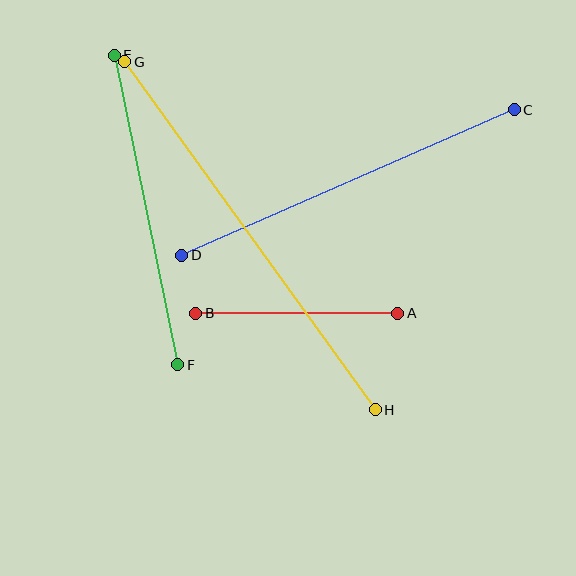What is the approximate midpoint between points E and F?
The midpoint is at approximately (146, 210) pixels.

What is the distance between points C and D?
The distance is approximately 363 pixels.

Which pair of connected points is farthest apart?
Points G and H are farthest apart.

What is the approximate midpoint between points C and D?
The midpoint is at approximately (348, 183) pixels.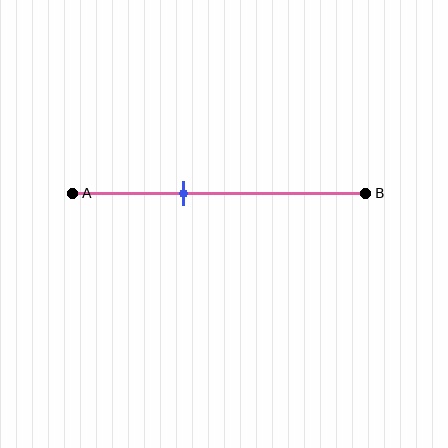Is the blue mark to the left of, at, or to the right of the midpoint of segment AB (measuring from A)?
The blue mark is to the left of the midpoint of segment AB.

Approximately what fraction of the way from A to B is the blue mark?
The blue mark is approximately 40% of the way from A to B.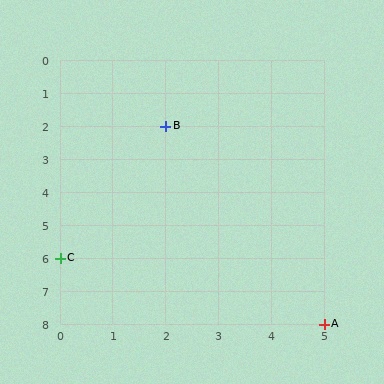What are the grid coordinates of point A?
Point A is at grid coordinates (5, 8).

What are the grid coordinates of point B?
Point B is at grid coordinates (2, 2).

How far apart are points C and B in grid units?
Points C and B are 2 columns and 4 rows apart (about 4.5 grid units diagonally).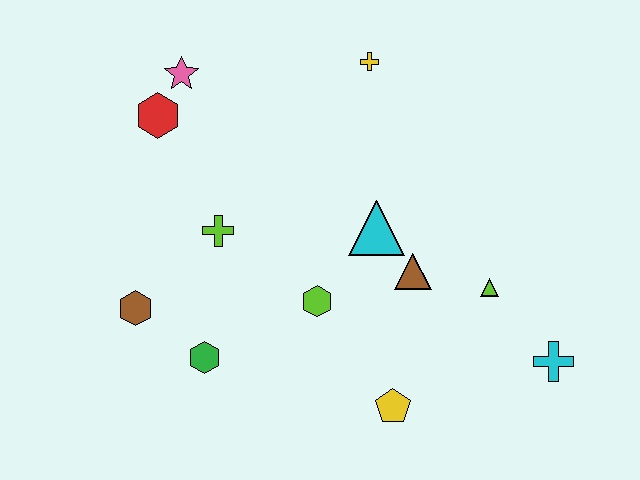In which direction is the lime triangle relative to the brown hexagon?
The lime triangle is to the right of the brown hexagon.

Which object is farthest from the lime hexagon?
The pink star is farthest from the lime hexagon.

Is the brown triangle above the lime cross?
No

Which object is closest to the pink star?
The red hexagon is closest to the pink star.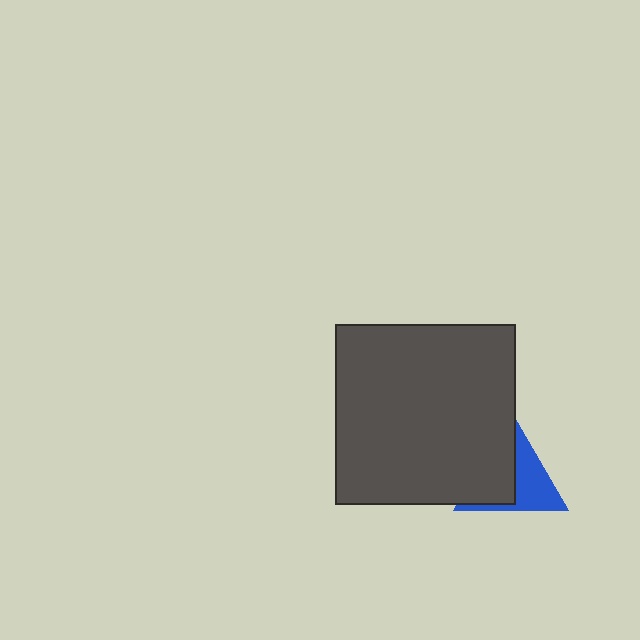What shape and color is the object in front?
The object in front is a dark gray square.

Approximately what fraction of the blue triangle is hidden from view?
Roughly 52% of the blue triangle is hidden behind the dark gray square.